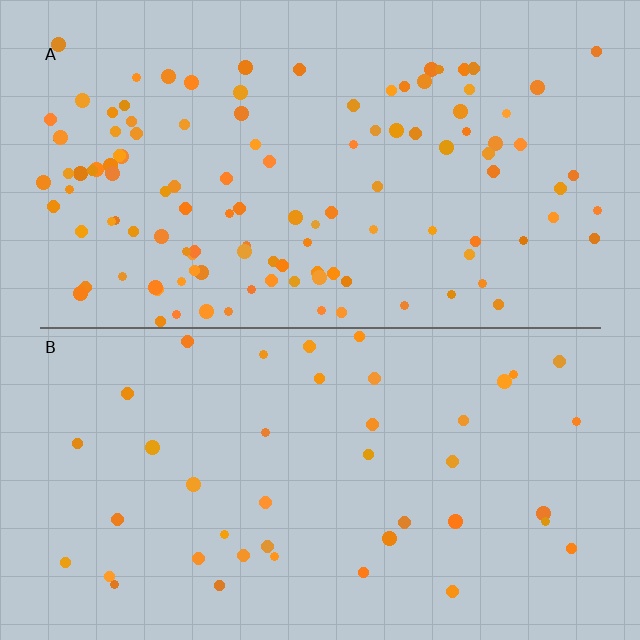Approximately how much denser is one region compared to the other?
Approximately 2.8× — region A over region B.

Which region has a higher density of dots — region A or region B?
A (the top).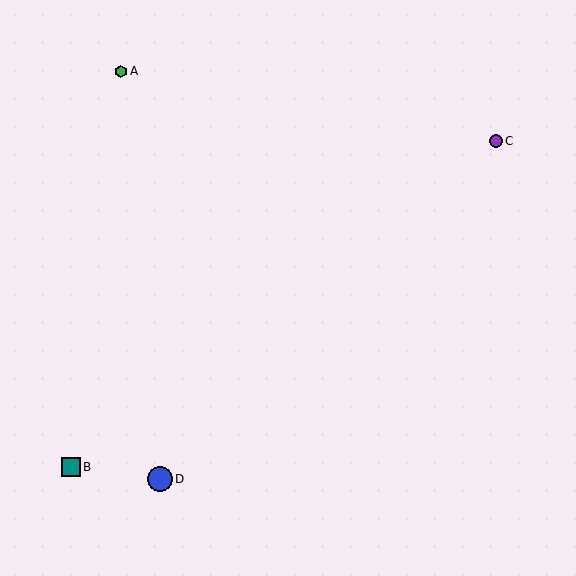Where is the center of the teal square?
The center of the teal square is at (71, 467).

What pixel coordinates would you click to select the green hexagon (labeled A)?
Click at (121, 71) to select the green hexagon A.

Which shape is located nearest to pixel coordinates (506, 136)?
The purple circle (labeled C) at (496, 141) is nearest to that location.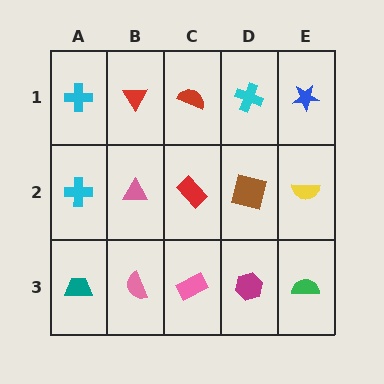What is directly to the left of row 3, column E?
A magenta hexagon.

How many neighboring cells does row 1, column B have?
3.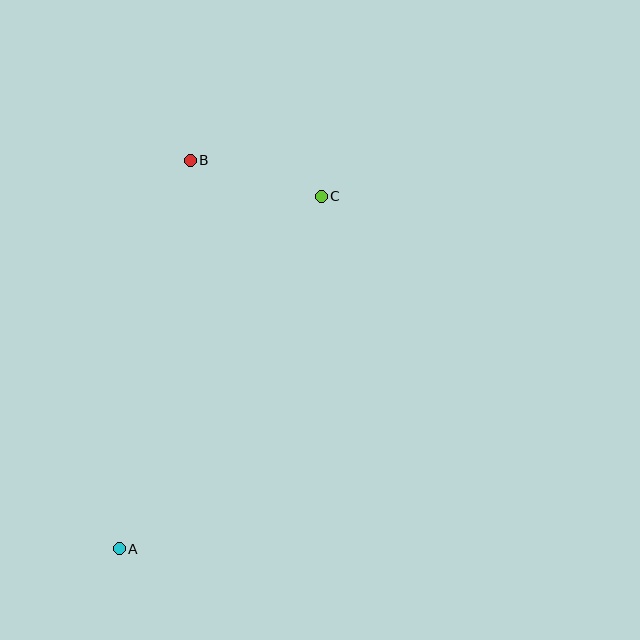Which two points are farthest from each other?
Points A and C are farthest from each other.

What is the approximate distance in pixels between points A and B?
The distance between A and B is approximately 395 pixels.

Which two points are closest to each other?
Points B and C are closest to each other.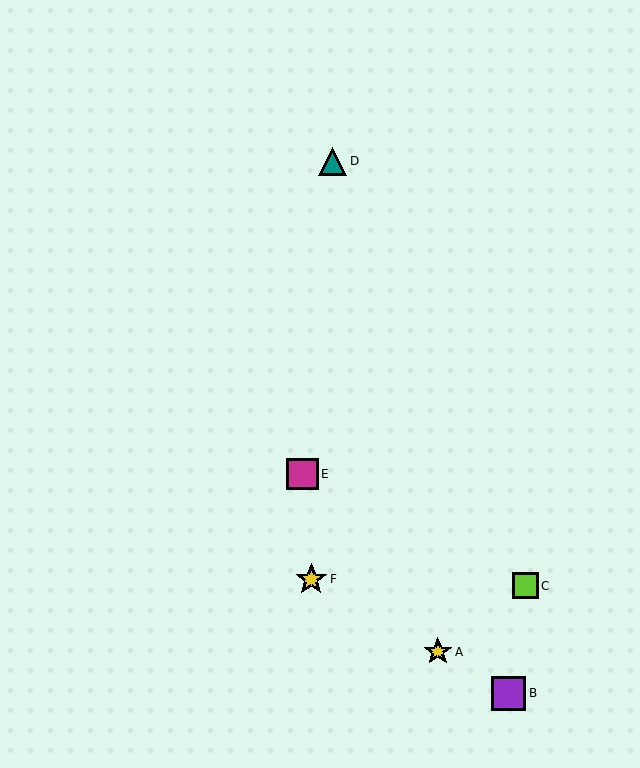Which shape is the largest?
The purple square (labeled B) is the largest.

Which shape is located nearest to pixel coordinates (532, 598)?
The lime square (labeled C) at (525, 586) is nearest to that location.